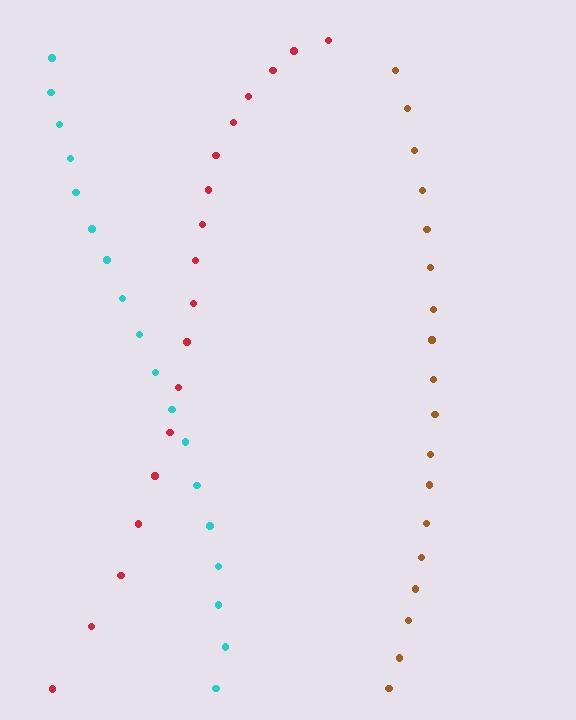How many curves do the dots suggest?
There are 3 distinct paths.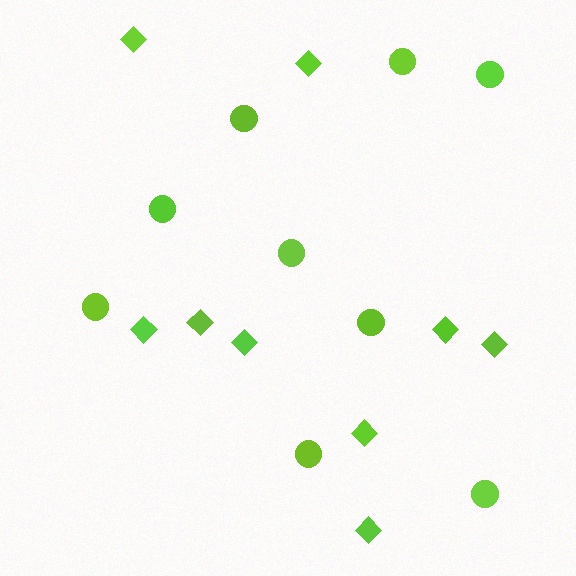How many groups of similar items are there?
There are 2 groups: one group of circles (9) and one group of diamonds (9).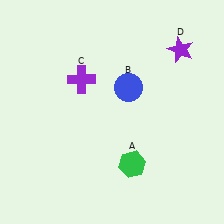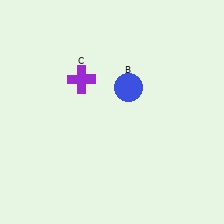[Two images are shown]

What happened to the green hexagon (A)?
The green hexagon (A) was removed in Image 2. It was in the bottom-right area of Image 1.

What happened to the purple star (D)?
The purple star (D) was removed in Image 2. It was in the top-right area of Image 1.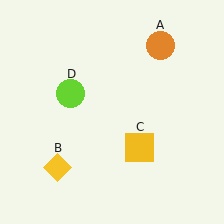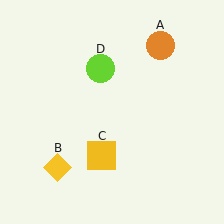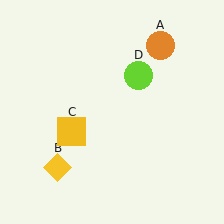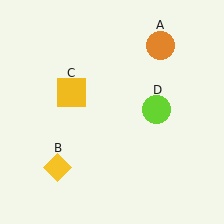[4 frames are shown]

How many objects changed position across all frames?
2 objects changed position: yellow square (object C), lime circle (object D).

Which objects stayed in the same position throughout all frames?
Orange circle (object A) and yellow diamond (object B) remained stationary.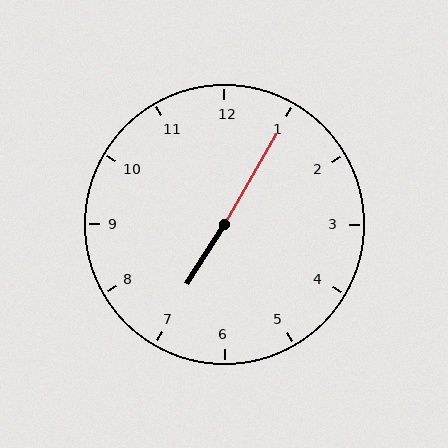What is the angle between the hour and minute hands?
Approximately 178 degrees.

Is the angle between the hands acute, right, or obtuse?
It is obtuse.